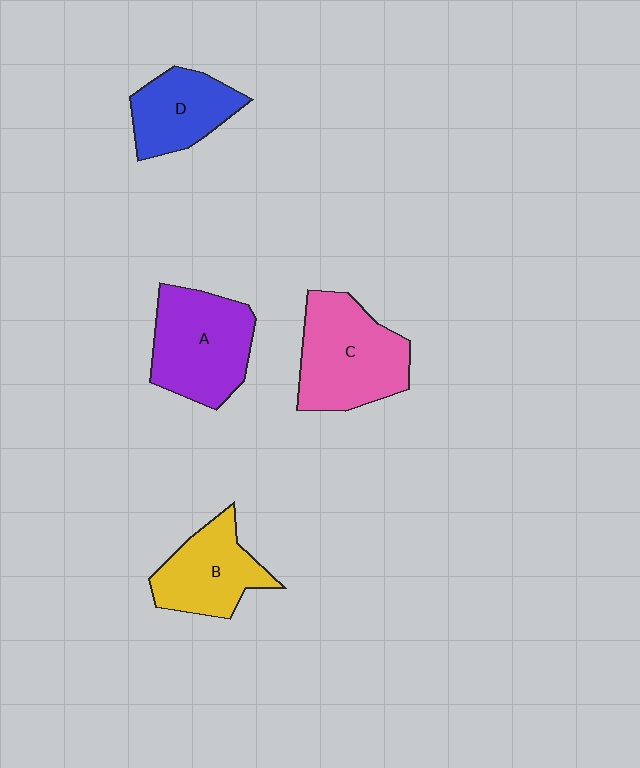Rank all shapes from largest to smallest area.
From largest to smallest: C (pink), A (purple), B (yellow), D (blue).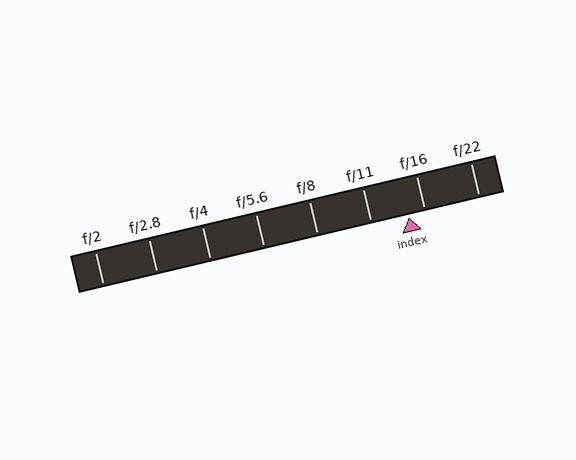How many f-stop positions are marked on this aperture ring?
There are 8 f-stop positions marked.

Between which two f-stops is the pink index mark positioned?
The index mark is between f/11 and f/16.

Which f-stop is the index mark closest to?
The index mark is closest to f/16.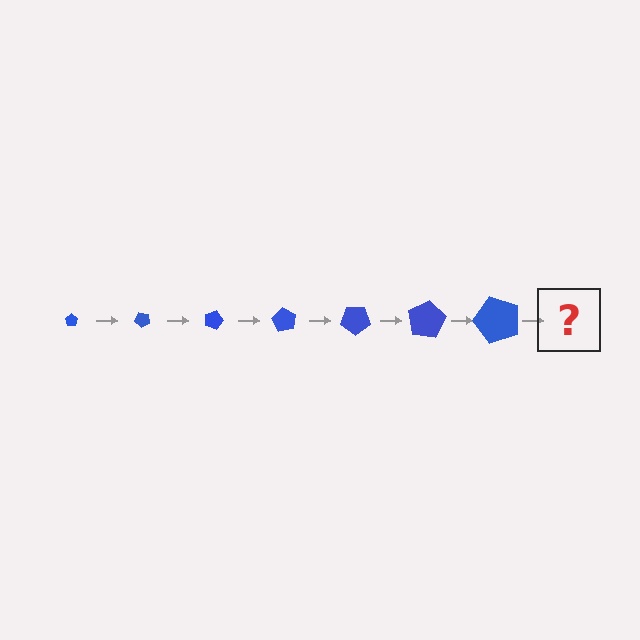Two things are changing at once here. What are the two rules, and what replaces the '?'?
The two rules are that the pentagon grows larger each step and it rotates 45 degrees each step. The '?' should be a pentagon, larger than the previous one and rotated 315 degrees from the start.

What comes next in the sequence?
The next element should be a pentagon, larger than the previous one and rotated 315 degrees from the start.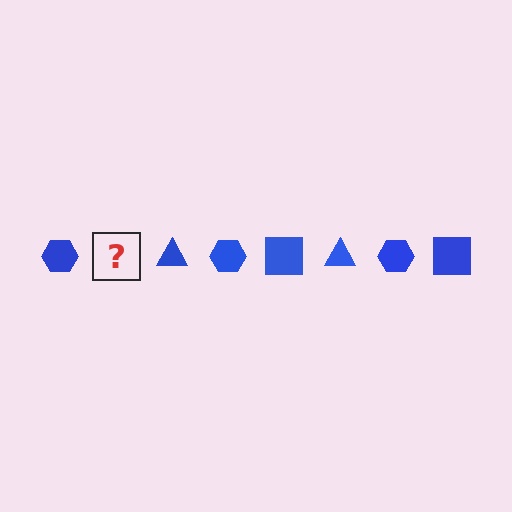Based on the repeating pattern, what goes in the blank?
The blank should be a blue square.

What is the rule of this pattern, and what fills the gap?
The rule is that the pattern cycles through hexagon, square, triangle shapes in blue. The gap should be filled with a blue square.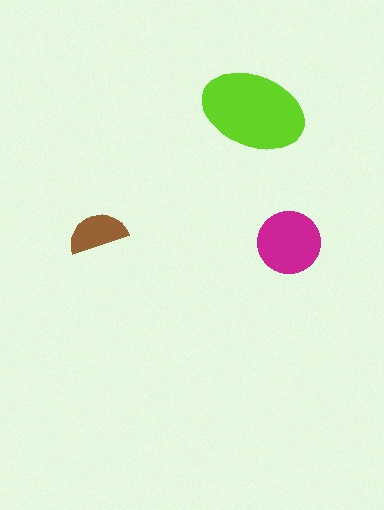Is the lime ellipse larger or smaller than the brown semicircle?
Larger.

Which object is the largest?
The lime ellipse.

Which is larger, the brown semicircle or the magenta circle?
The magenta circle.